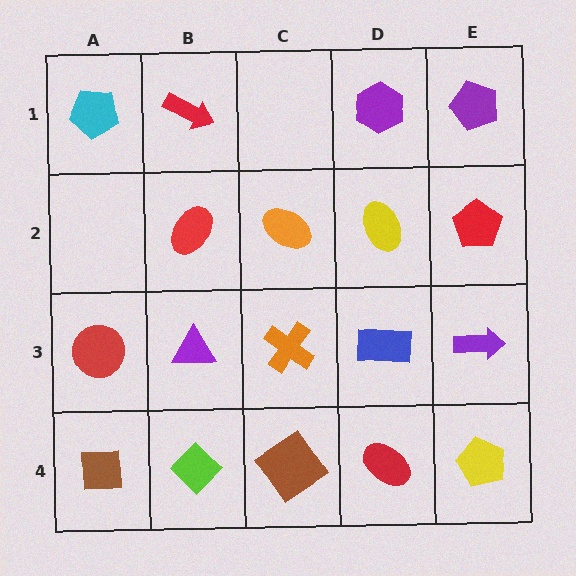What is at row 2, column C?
An orange ellipse.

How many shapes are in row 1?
4 shapes.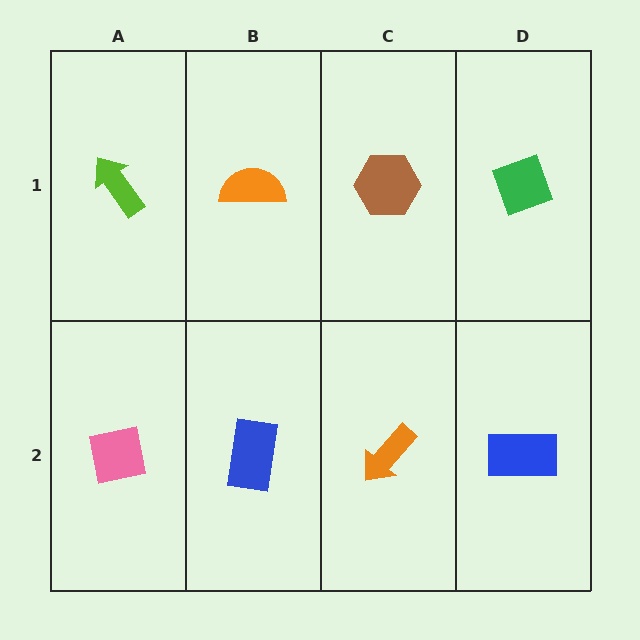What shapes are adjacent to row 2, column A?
A lime arrow (row 1, column A), a blue rectangle (row 2, column B).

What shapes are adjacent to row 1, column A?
A pink square (row 2, column A), an orange semicircle (row 1, column B).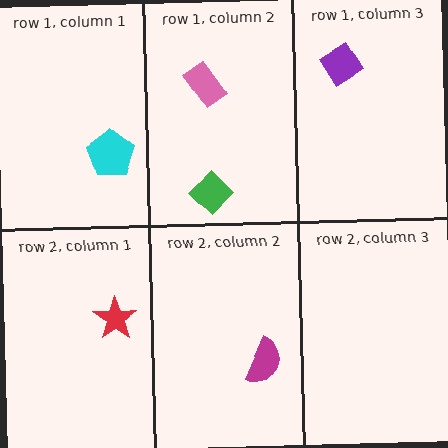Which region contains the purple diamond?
The row 1, column 3 region.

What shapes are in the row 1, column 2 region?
The green diamond, the pink rectangle.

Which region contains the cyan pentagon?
The row 1, column 1 region.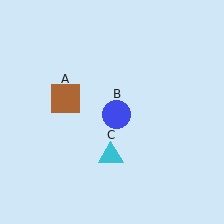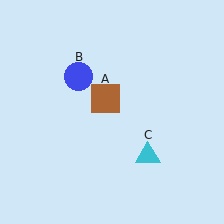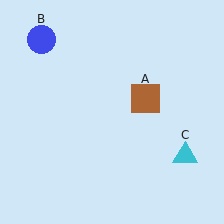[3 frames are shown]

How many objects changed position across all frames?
3 objects changed position: brown square (object A), blue circle (object B), cyan triangle (object C).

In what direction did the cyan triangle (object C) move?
The cyan triangle (object C) moved right.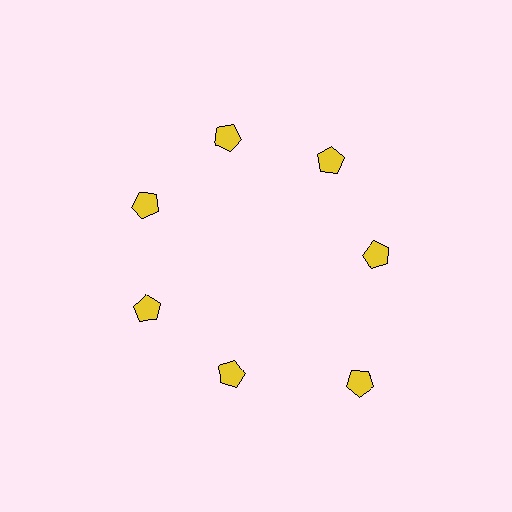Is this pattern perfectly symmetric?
No. The 7 yellow pentagons are arranged in a ring, but one element near the 5 o'clock position is pushed outward from the center, breaking the 7-fold rotational symmetry.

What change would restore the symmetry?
The symmetry would be restored by moving it inward, back onto the ring so that all 7 pentagons sit at equal angles and equal distance from the center.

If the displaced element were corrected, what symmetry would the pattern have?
It would have 7-fold rotational symmetry — the pattern would map onto itself every 51 degrees.